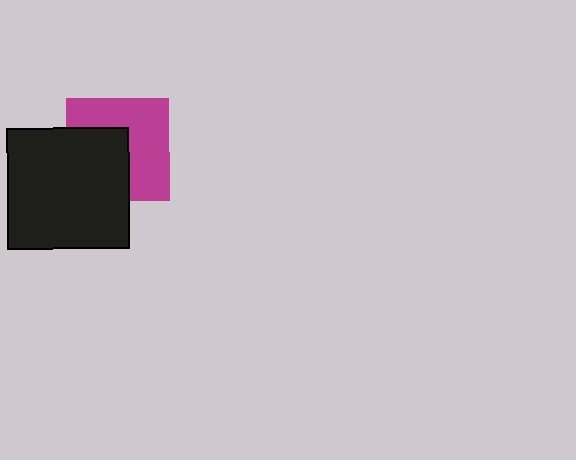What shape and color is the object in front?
The object in front is a black square.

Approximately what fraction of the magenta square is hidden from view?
Roughly 44% of the magenta square is hidden behind the black square.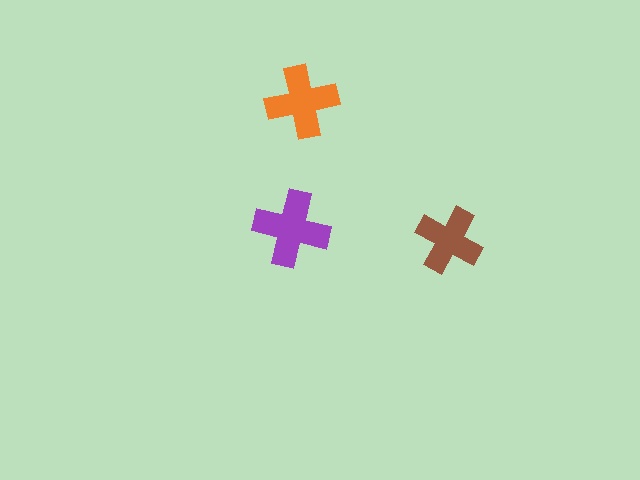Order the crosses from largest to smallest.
the purple one, the orange one, the brown one.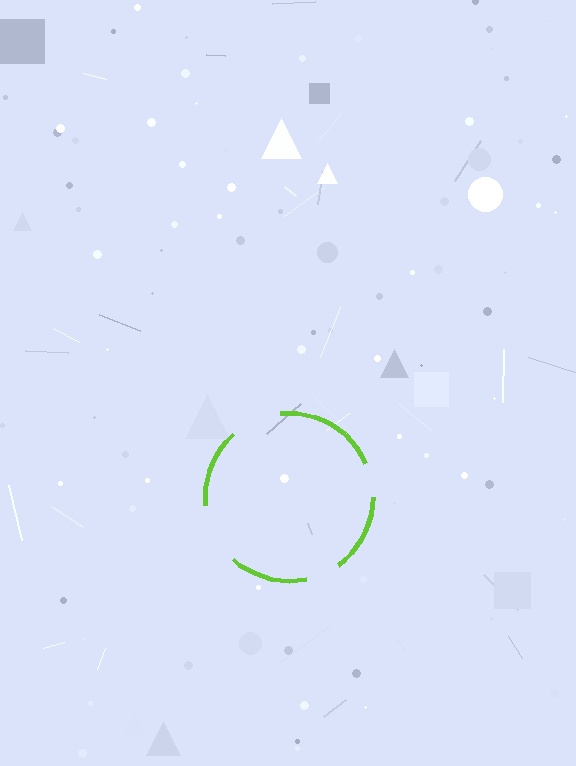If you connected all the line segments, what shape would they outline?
They would outline a circle.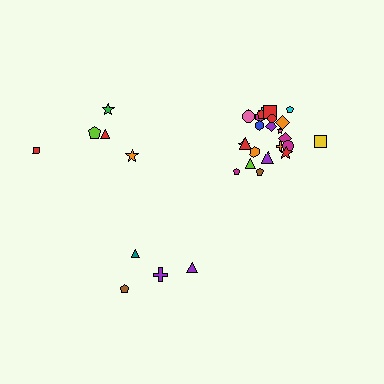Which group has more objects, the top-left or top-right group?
The top-right group.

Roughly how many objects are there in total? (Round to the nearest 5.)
Roughly 35 objects in total.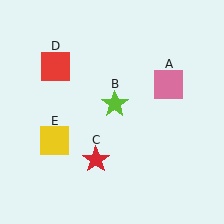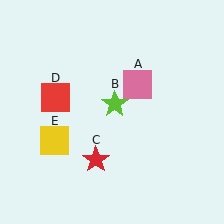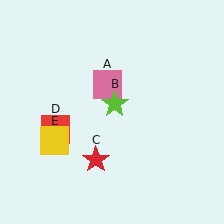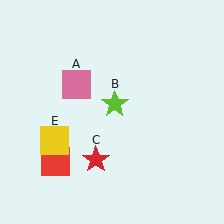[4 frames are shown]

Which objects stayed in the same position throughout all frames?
Lime star (object B) and red star (object C) and yellow square (object E) remained stationary.